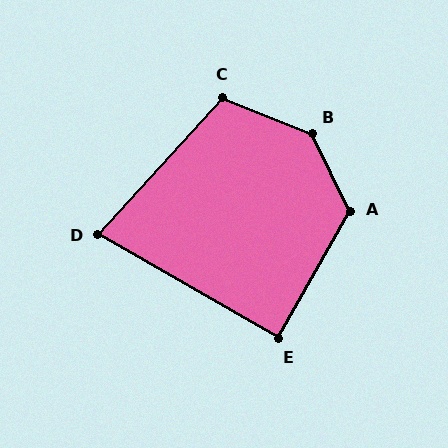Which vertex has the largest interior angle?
B, at approximately 137 degrees.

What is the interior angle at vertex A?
Approximately 125 degrees (obtuse).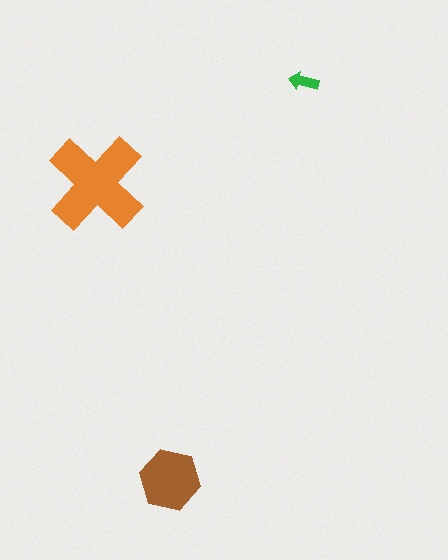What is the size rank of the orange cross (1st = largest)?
1st.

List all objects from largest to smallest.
The orange cross, the brown hexagon, the green arrow.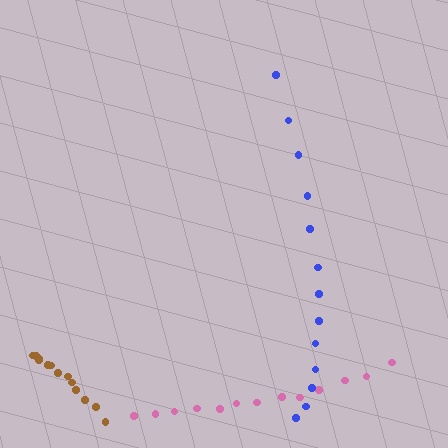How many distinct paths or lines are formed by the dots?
There are 3 distinct paths.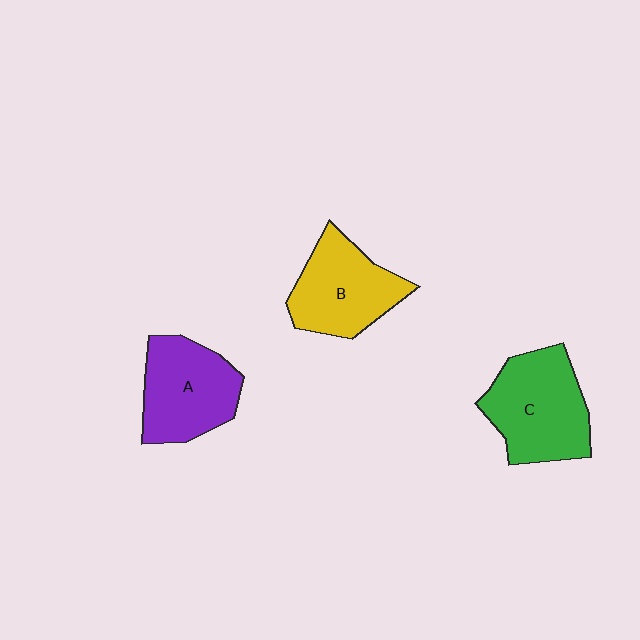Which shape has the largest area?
Shape C (green).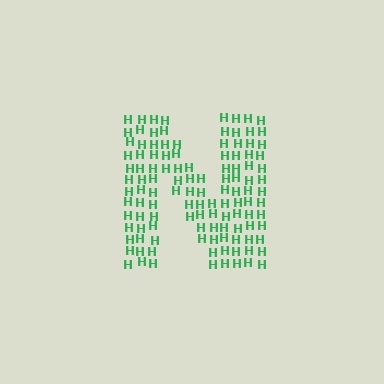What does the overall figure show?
The overall figure shows the letter N.